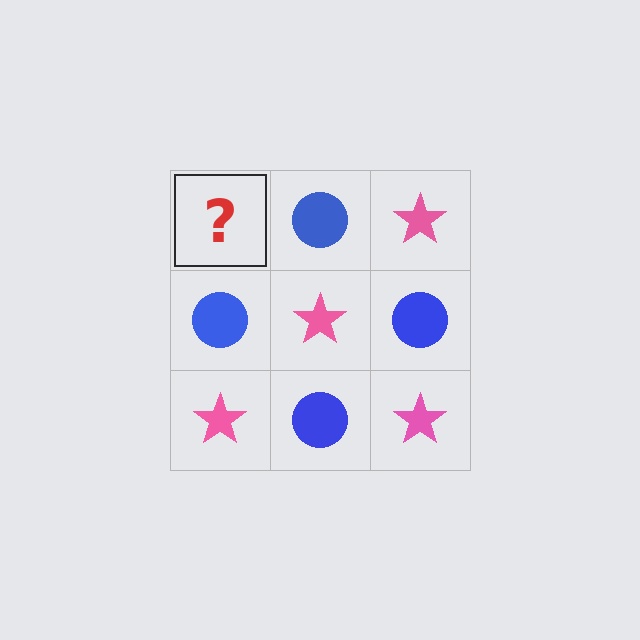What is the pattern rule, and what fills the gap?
The rule is that it alternates pink star and blue circle in a checkerboard pattern. The gap should be filled with a pink star.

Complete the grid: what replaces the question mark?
The question mark should be replaced with a pink star.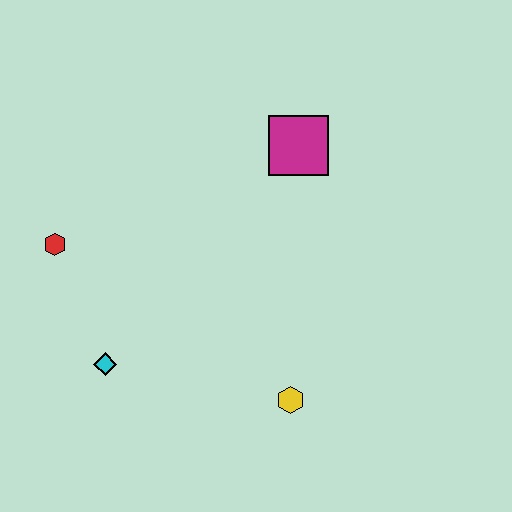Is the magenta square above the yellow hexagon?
Yes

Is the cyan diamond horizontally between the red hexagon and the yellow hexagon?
Yes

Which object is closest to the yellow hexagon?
The cyan diamond is closest to the yellow hexagon.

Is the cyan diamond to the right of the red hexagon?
Yes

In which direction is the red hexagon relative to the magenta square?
The red hexagon is to the left of the magenta square.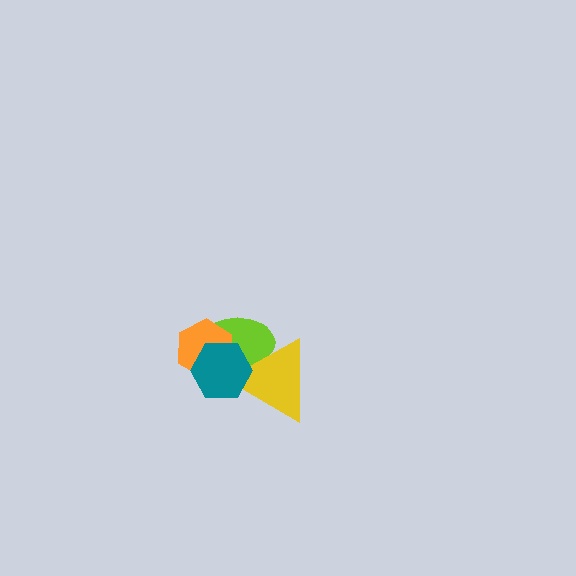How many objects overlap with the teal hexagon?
3 objects overlap with the teal hexagon.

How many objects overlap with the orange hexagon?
2 objects overlap with the orange hexagon.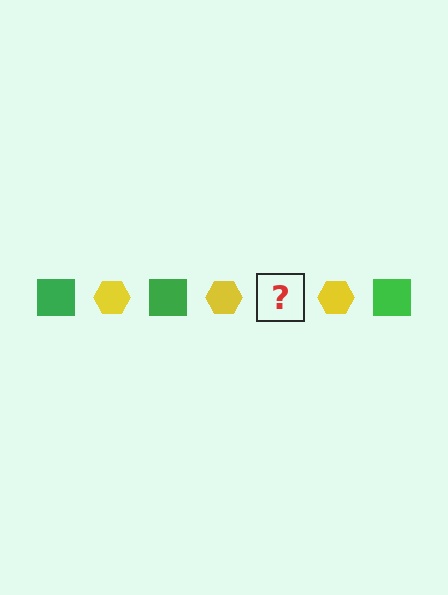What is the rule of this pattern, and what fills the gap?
The rule is that the pattern alternates between green square and yellow hexagon. The gap should be filled with a green square.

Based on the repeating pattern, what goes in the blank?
The blank should be a green square.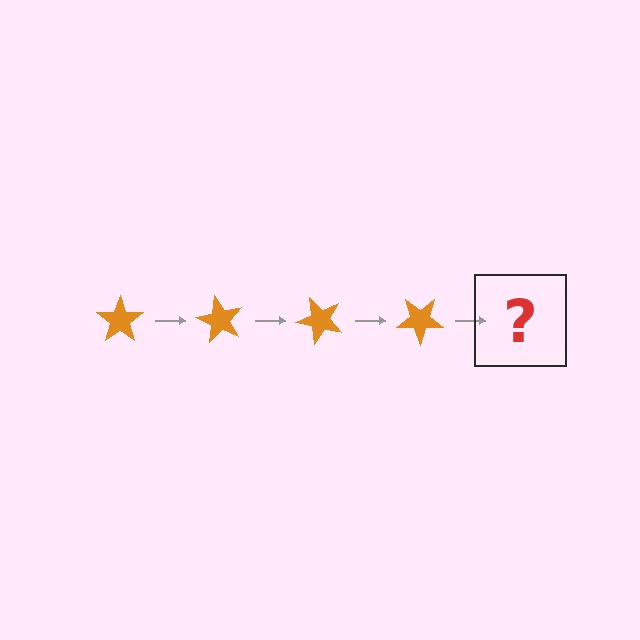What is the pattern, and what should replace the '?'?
The pattern is that the star rotates 60 degrees each step. The '?' should be an orange star rotated 240 degrees.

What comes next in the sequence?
The next element should be an orange star rotated 240 degrees.